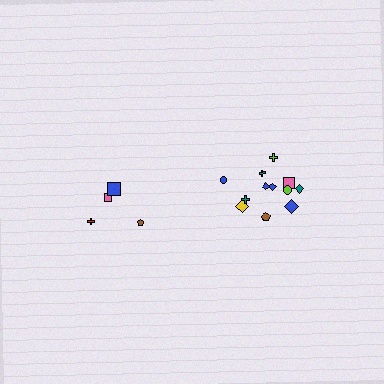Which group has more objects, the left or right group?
The right group.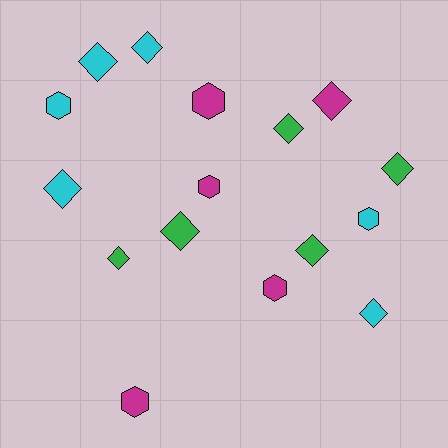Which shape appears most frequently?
Diamond, with 10 objects.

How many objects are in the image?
There are 16 objects.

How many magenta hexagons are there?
There are 4 magenta hexagons.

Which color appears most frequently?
Cyan, with 6 objects.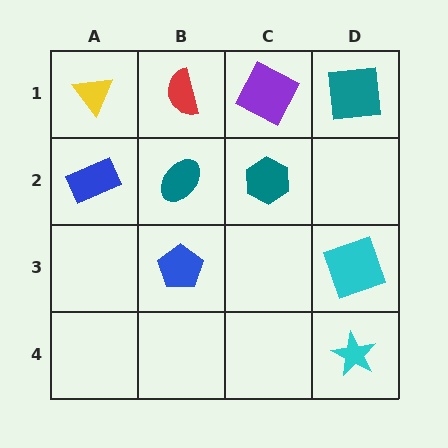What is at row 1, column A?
A yellow triangle.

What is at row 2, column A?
A blue rectangle.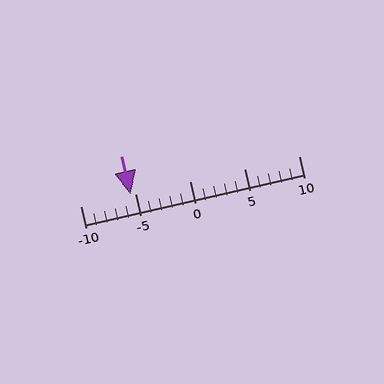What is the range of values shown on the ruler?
The ruler shows values from -10 to 10.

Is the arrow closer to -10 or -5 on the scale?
The arrow is closer to -5.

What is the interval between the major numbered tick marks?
The major tick marks are spaced 5 units apart.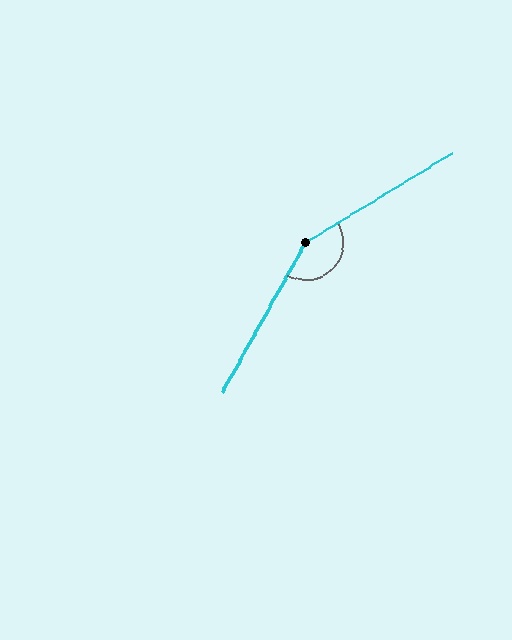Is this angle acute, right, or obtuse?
It is obtuse.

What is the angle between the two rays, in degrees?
Approximately 151 degrees.